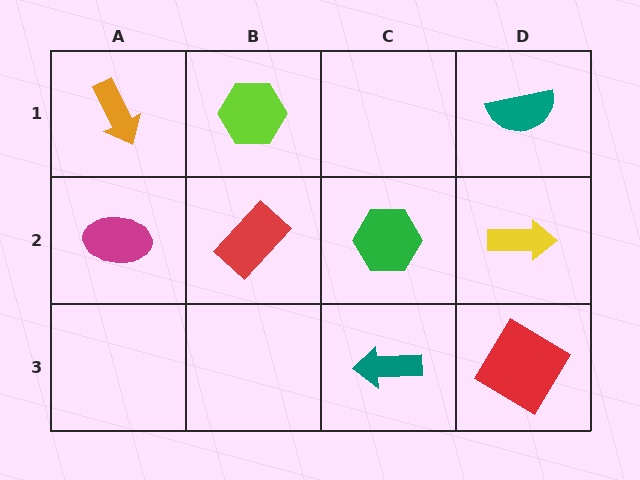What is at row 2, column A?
A magenta ellipse.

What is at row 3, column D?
A red diamond.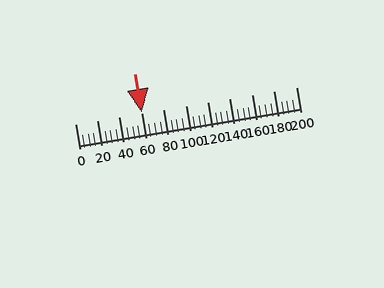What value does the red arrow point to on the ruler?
The red arrow points to approximately 60.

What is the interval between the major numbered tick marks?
The major tick marks are spaced 20 units apart.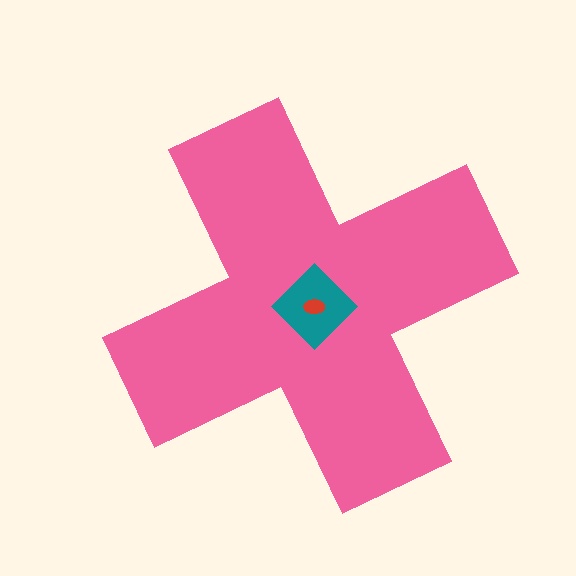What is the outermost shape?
The pink cross.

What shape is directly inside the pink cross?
The teal diamond.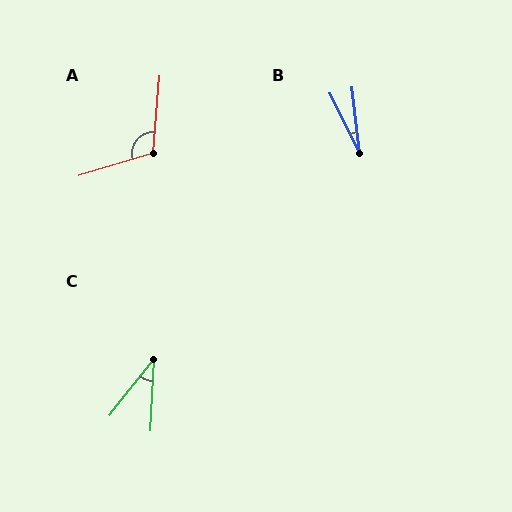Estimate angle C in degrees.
Approximately 35 degrees.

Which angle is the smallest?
B, at approximately 20 degrees.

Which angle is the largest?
A, at approximately 111 degrees.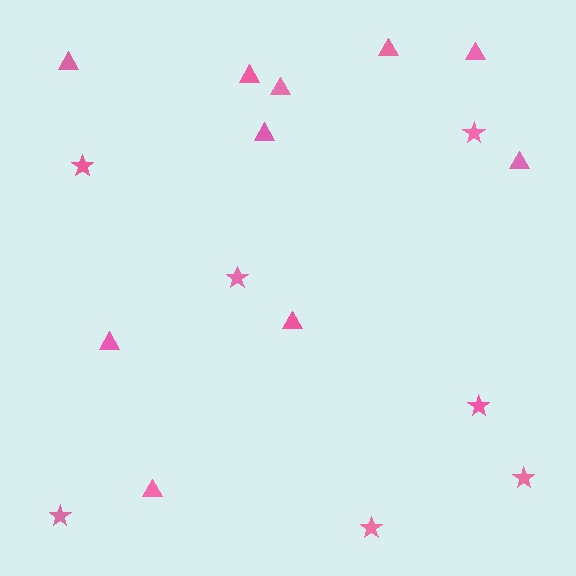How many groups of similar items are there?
There are 2 groups: one group of stars (7) and one group of triangles (10).